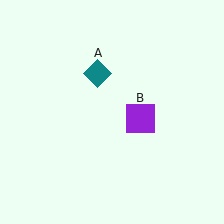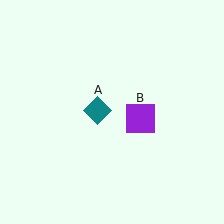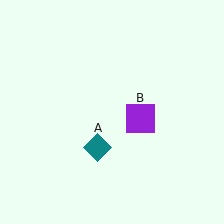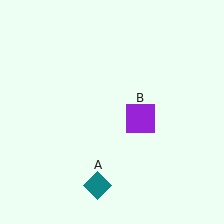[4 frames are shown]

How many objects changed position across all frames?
1 object changed position: teal diamond (object A).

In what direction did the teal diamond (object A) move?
The teal diamond (object A) moved down.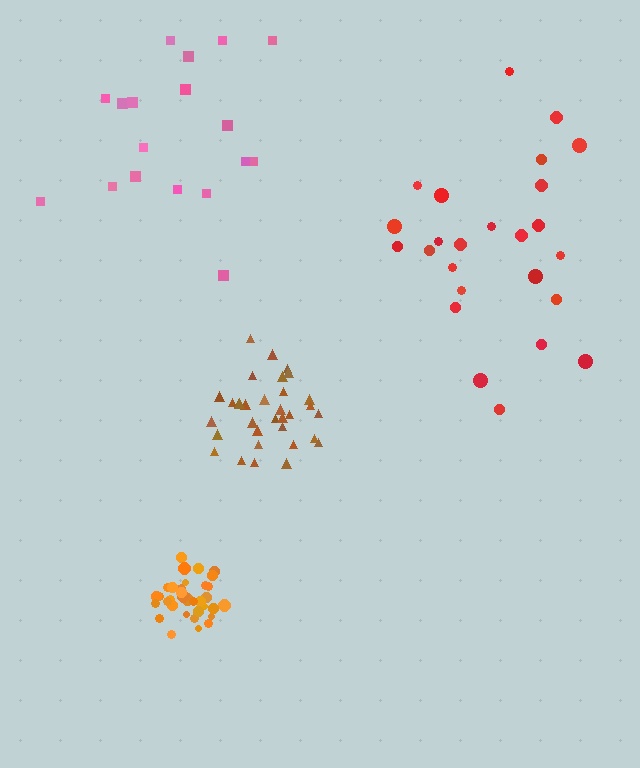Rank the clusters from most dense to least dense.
orange, brown, red, pink.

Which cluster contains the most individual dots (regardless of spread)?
Orange (34).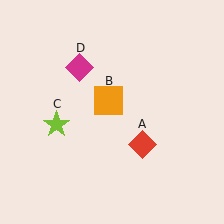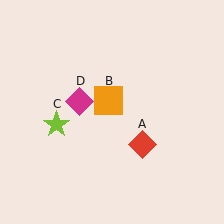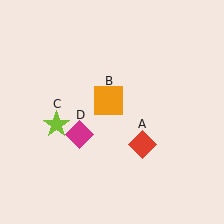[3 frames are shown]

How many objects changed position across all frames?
1 object changed position: magenta diamond (object D).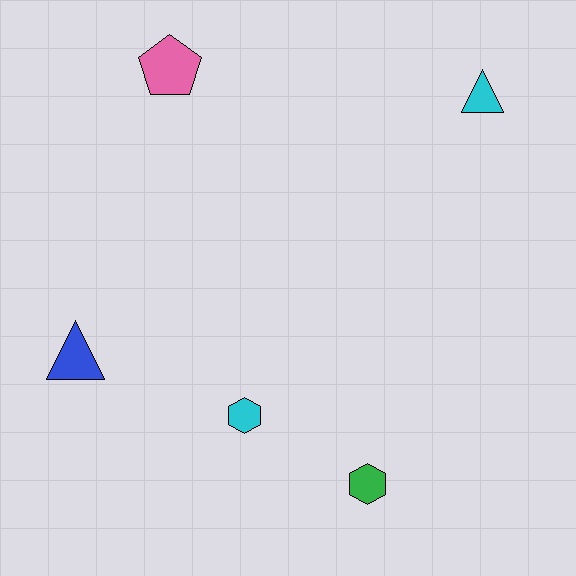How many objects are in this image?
There are 5 objects.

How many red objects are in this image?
There are no red objects.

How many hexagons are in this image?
There are 2 hexagons.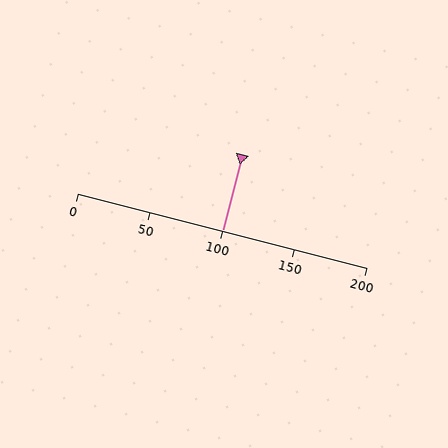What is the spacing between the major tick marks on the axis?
The major ticks are spaced 50 apart.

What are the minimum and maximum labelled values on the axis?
The axis runs from 0 to 200.